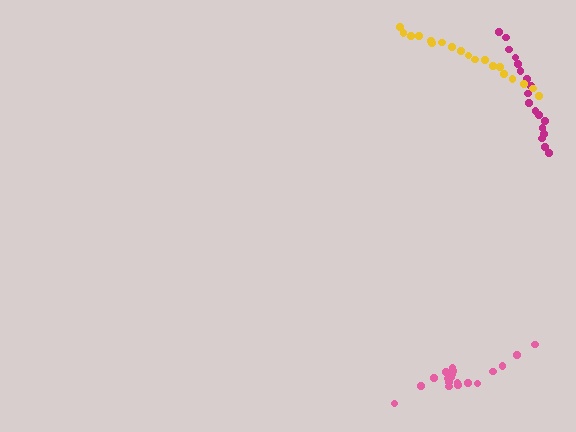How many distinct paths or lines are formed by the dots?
There are 3 distinct paths.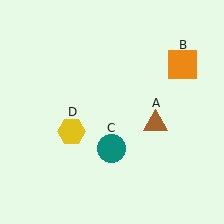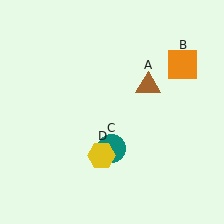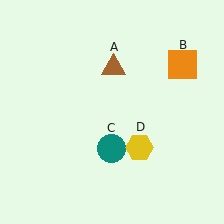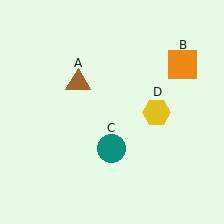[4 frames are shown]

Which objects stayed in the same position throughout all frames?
Orange square (object B) and teal circle (object C) remained stationary.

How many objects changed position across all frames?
2 objects changed position: brown triangle (object A), yellow hexagon (object D).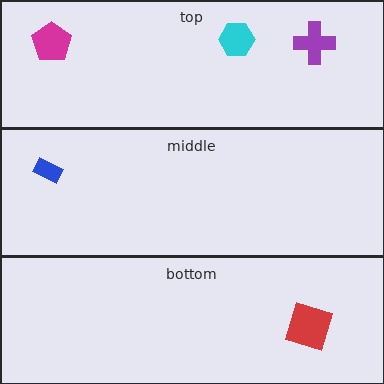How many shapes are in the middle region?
1.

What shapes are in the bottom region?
The red square.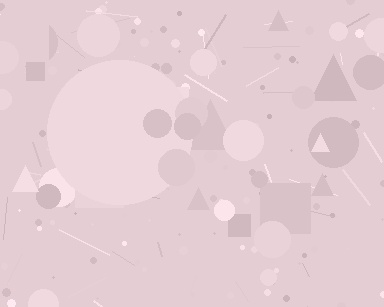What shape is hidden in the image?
A circle is hidden in the image.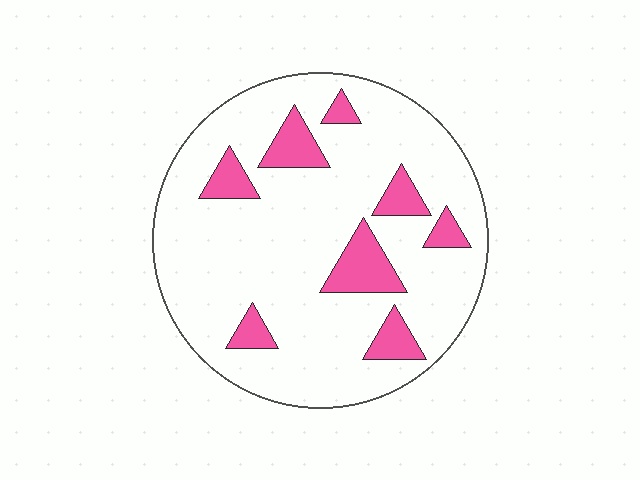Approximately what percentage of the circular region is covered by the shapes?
Approximately 15%.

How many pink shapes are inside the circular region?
8.